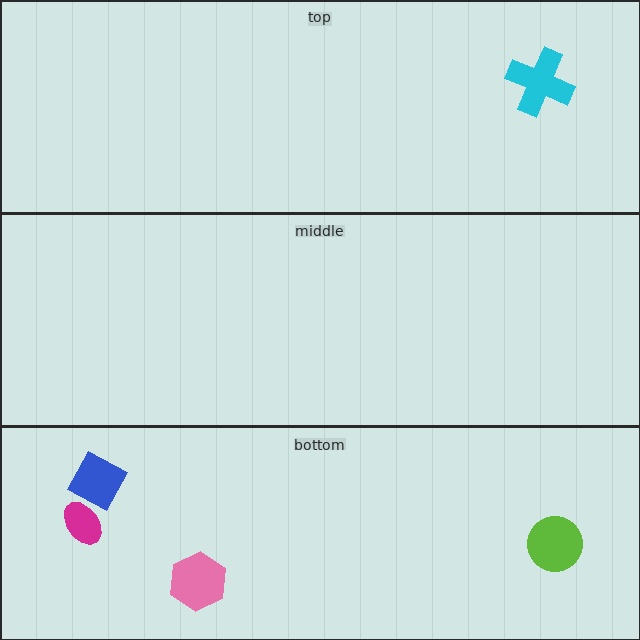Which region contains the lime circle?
The bottom region.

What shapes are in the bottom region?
The pink hexagon, the magenta ellipse, the lime circle, the blue square.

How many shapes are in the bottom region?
4.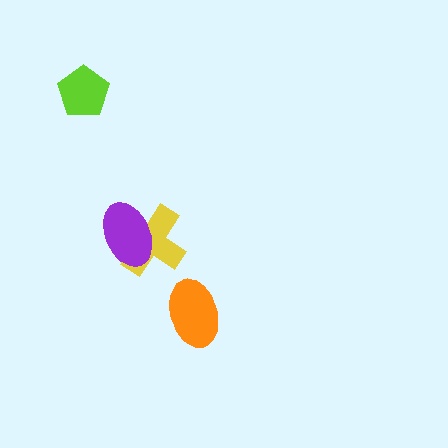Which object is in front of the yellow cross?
The purple ellipse is in front of the yellow cross.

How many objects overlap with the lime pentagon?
0 objects overlap with the lime pentagon.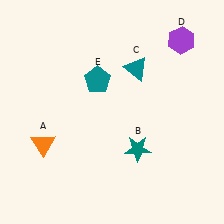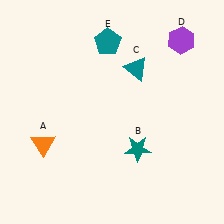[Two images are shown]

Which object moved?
The teal pentagon (E) moved up.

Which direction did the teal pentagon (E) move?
The teal pentagon (E) moved up.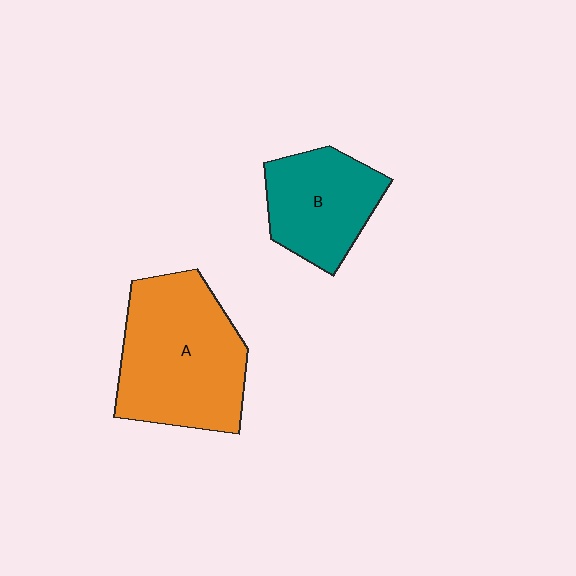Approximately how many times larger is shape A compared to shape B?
Approximately 1.6 times.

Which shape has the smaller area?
Shape B (teal).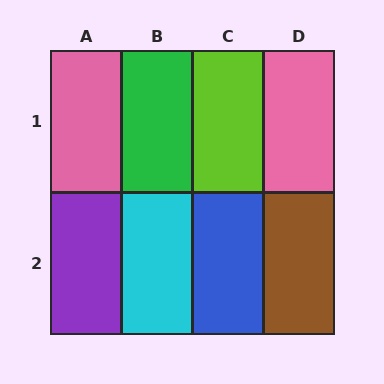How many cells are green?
1 cell is green.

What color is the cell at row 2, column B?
Cyan.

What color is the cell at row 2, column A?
Purple.